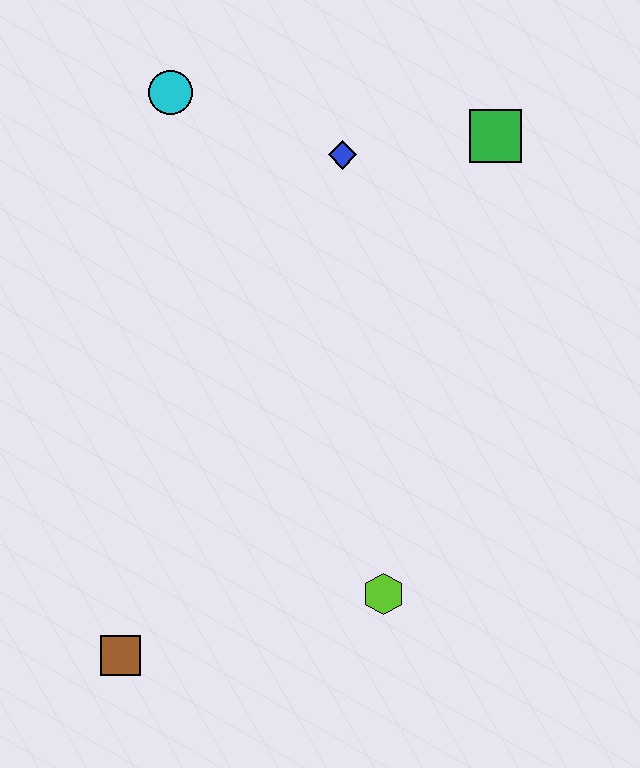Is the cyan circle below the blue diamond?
No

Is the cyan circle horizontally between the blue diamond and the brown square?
Yes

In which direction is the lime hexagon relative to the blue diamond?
The lime hexagon is below the blue diamond.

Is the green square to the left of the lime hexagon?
No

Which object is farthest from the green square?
The brown square is farthest from the green square.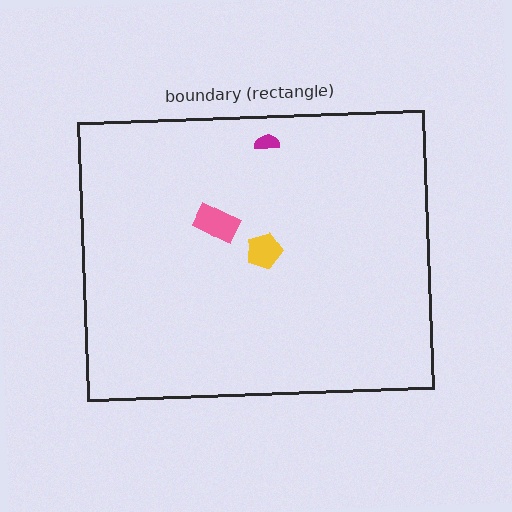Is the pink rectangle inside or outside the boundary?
Inside.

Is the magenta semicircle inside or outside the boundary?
Inside.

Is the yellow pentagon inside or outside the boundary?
Inside.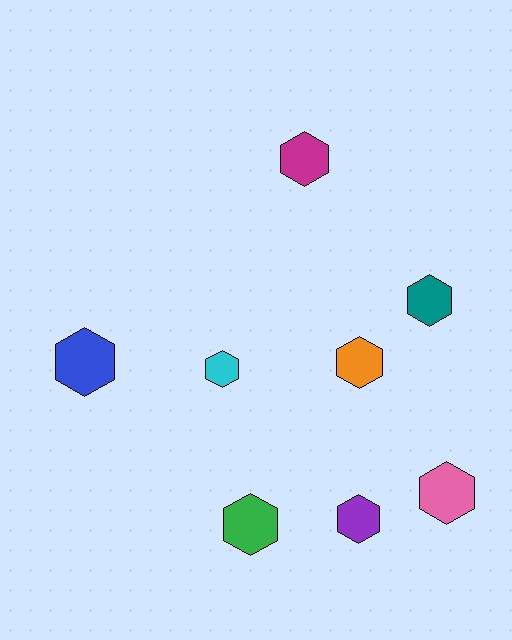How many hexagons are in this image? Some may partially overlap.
There are 8 hexagons.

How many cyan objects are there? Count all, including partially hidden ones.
There is 1 cyan object.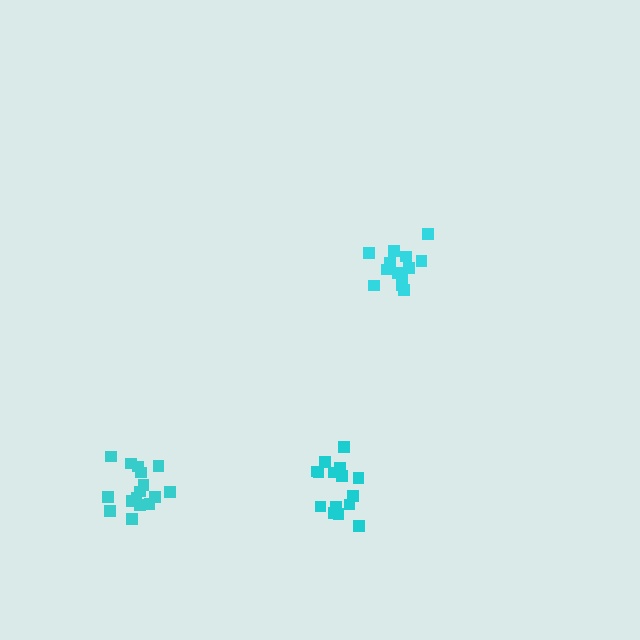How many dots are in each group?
Group 1: 14 dots, Group 2: 15 dots, Group 3: 17 dots (46 total).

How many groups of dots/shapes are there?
There are 3 groups.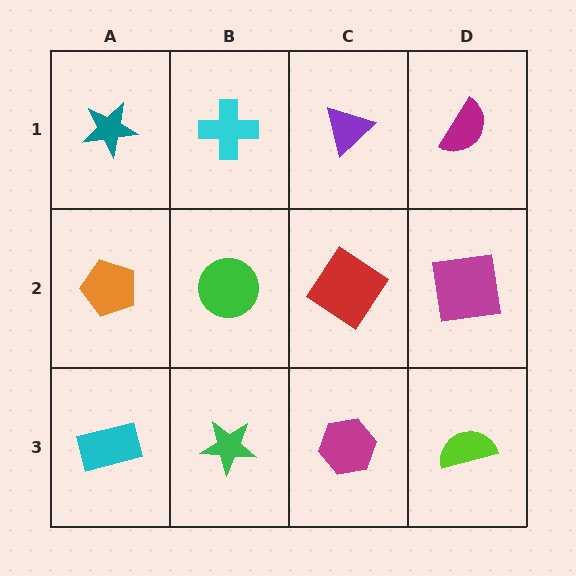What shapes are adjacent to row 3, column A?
An orange pentagon (row 2, column A), a green star (row 3, column B).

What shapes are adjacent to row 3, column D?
A magenta square (row 2, column D), a magenta hexagon (row 3, column C).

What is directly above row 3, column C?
A red diamond.